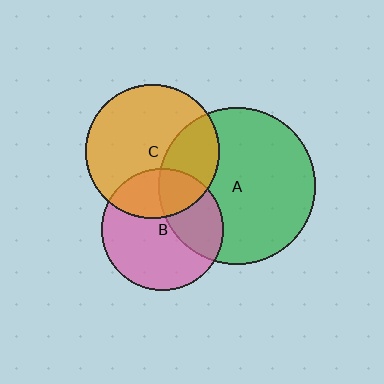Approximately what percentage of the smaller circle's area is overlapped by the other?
Approximately 30%.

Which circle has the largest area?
Circle A (green).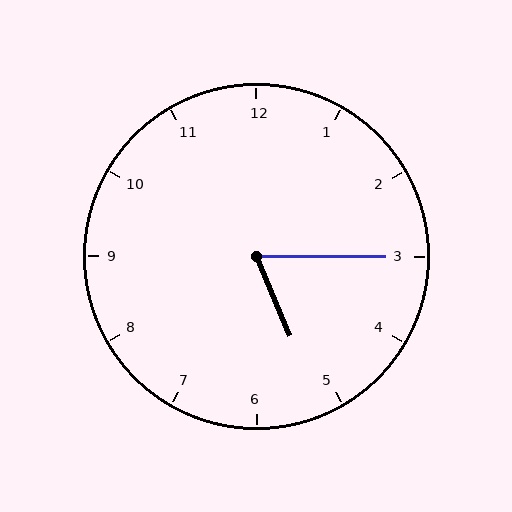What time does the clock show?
5:15.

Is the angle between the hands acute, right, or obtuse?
It is acute.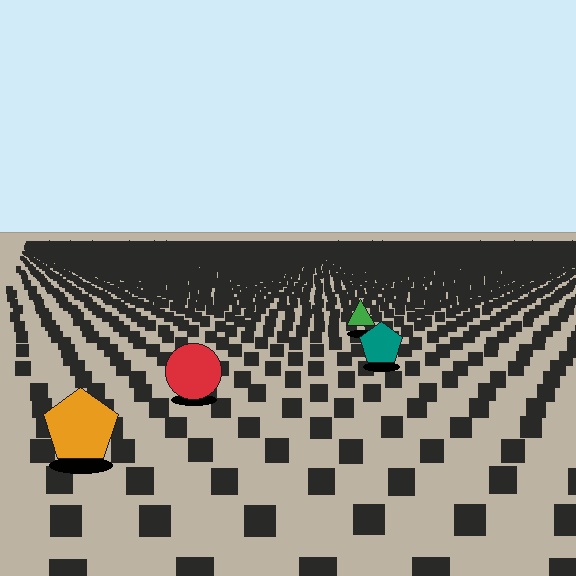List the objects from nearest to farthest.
From nearest to farthest: the orange pentagon, the red circle, the teal pentagon, the green triangle.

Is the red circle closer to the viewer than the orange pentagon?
No. The orange pentagon is closer — you can tell from the texture gradient: the ground texture is coarser near it.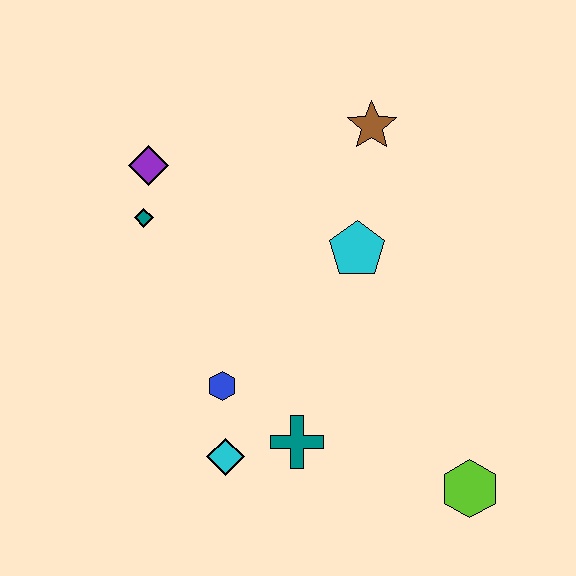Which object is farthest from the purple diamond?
The lime hexagon is farthest from the purple diamond.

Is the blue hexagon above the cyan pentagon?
No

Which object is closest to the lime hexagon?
The teal cross is closest to the lime hexagon.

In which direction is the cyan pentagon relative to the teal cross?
The cyan pentagon is above the teal cross.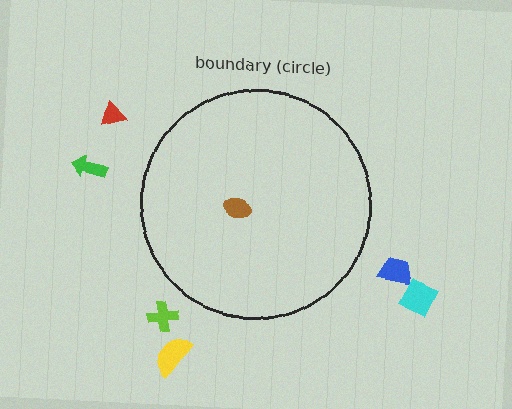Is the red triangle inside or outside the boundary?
Outside.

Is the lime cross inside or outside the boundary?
Outside.